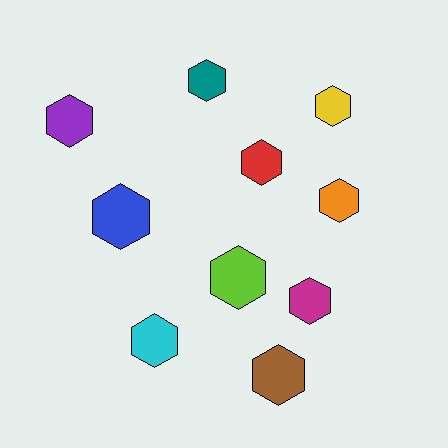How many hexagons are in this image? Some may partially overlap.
There are 10 hexagons.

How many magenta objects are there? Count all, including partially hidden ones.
There is 1 magenta object.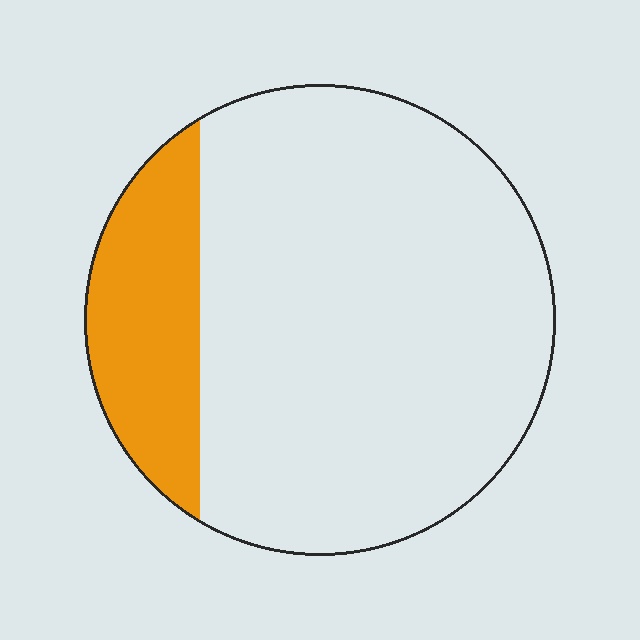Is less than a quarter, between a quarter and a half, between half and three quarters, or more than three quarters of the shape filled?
Less than a quarter.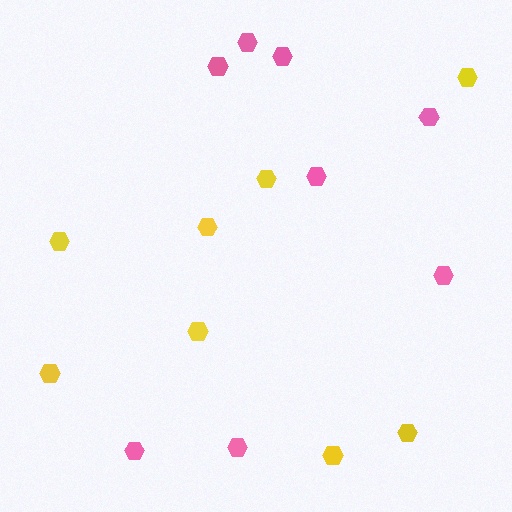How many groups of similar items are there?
There are 2 groups: one group of pink hexagons (8) and one group of yellow hexagons (8).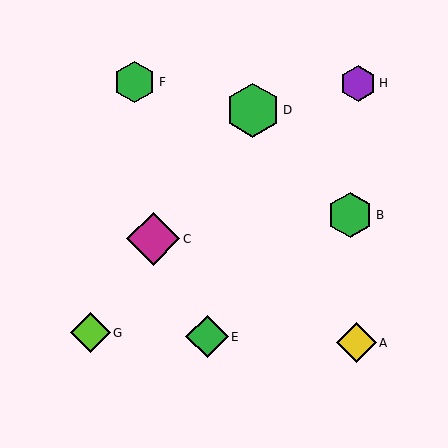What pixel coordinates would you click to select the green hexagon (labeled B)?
Click at (350, 215) to select the green hexagon B.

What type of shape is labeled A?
Shape A is a yellow diamond.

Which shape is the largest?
The green hexagon (labeled D) is the largest.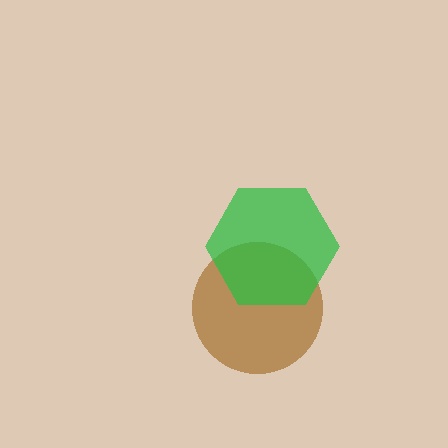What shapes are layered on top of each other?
The layered shapes are: a brown circle, a green hexagon.